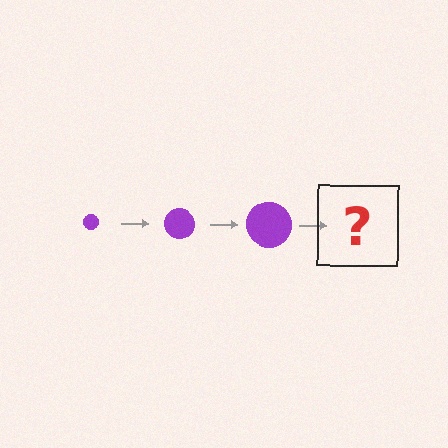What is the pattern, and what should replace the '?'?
The pattern is that the circle gets progressively larger each step. The '?' should be a purple circle, larger than the previous one.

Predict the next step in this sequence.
The next step is a purple circle, larger than the previous one.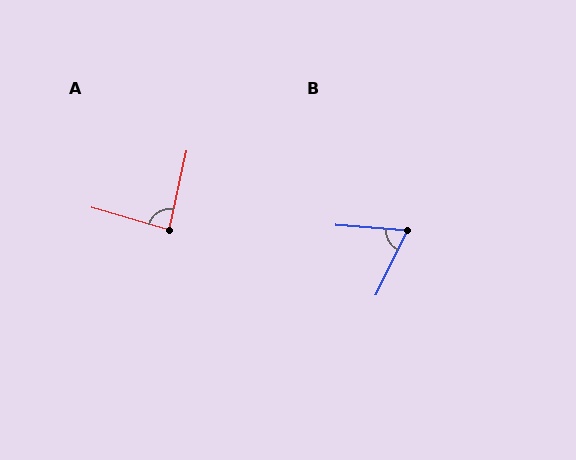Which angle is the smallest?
B, at approximately 68 degrees.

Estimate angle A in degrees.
Approximately 86 degrees.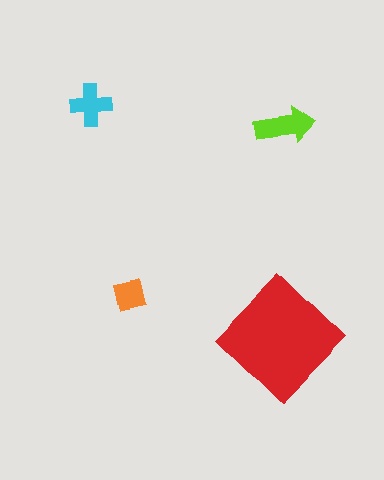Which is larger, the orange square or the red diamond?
The red diamond.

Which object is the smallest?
The orange square.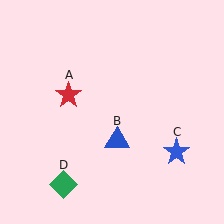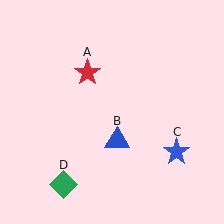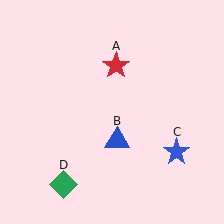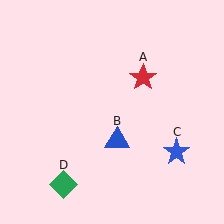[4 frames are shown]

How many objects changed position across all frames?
1 object changed position: red star (object A).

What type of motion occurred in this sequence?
The red star (object A) rotated clockwise around the center of the scene.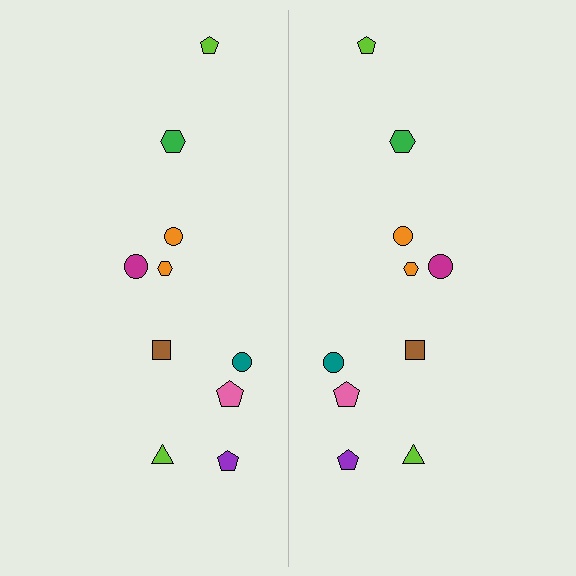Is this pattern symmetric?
Yes, this pattern has bilateral (reflection) symmetry.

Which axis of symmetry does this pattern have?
The pattern has a vertical axis of symmetry running through the center of the image.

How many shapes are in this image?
There are 20 shapes in this image.